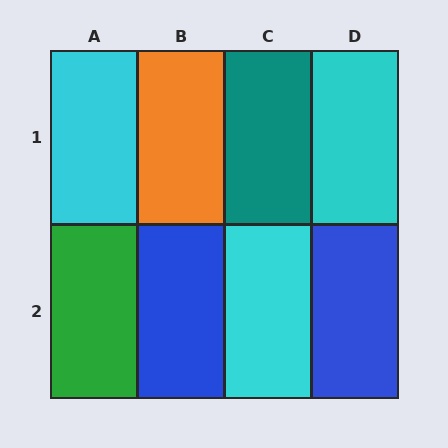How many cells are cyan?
3 cells are cyan.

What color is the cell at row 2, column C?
Cyan.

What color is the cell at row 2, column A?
Green.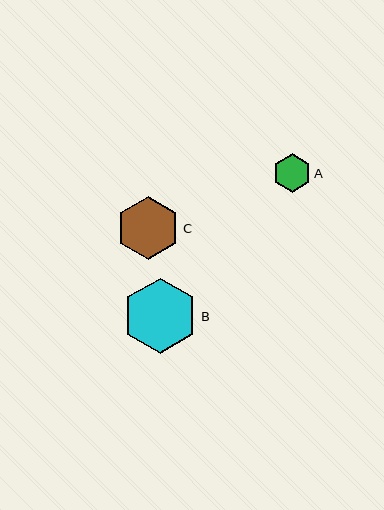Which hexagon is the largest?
Hexagon B is the largest with a size of approximately 75 pixels.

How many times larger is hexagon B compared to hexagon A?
Hexagon B is approximately 1.9 times the size of hexagon A.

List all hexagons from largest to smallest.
From largest to smallest: B, C, A.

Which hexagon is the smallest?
Hexagon A is the smallest with a size of approximately 38 pixels.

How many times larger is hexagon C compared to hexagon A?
Hexagon C is approximately 1.7 times the size of hexagon A.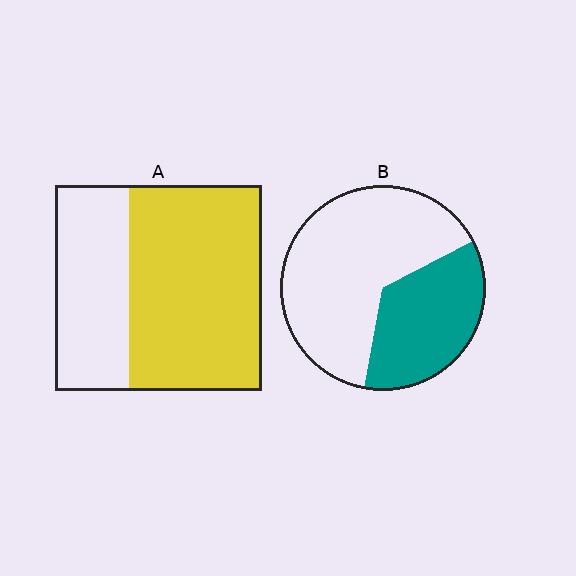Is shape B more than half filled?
No.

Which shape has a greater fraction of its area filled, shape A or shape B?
Shape A.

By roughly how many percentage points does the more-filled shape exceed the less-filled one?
By roughly 30 percentage points (A over B).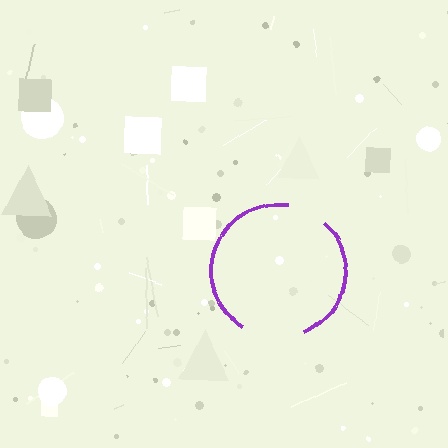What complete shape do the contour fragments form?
The contour fragments form a circle.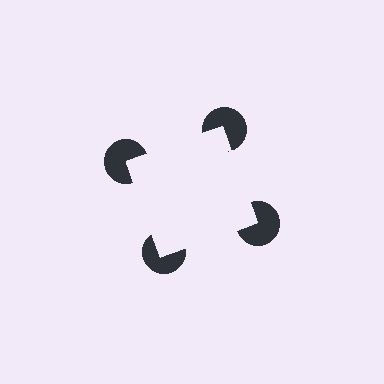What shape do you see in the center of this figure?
An illusory square — its edges are inferred from the aligned wedge cuts in the pac-man discs, not physically drawn.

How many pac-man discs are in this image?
There are 4 — one at each vertex of the illusory square.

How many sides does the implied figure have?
4 sides.